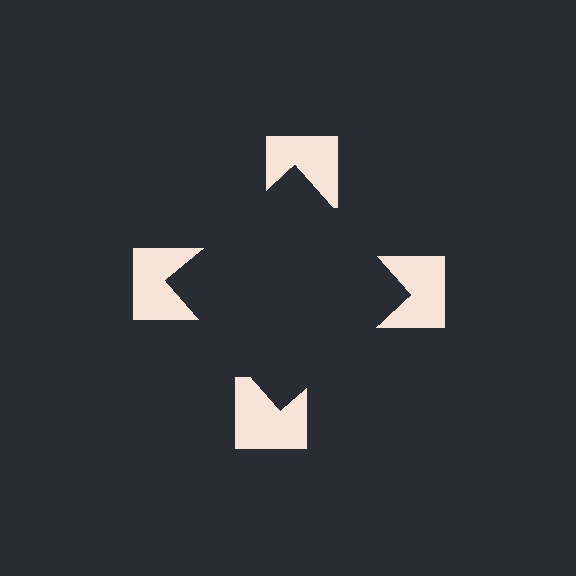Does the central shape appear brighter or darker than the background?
It typically appears slightly darker than the background, even though no actual brightness change is drawn.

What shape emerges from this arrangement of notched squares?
An illusory square — its edges are inferred from the aligned wedge cuts in the notched squares, not physically drawn.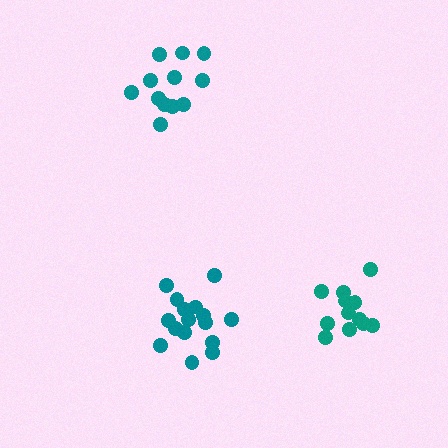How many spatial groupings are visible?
There are 3 spatial groupings.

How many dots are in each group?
Group 1: 16 dots, Group 2: 12 dots, Group 3: 12 dots (40 total).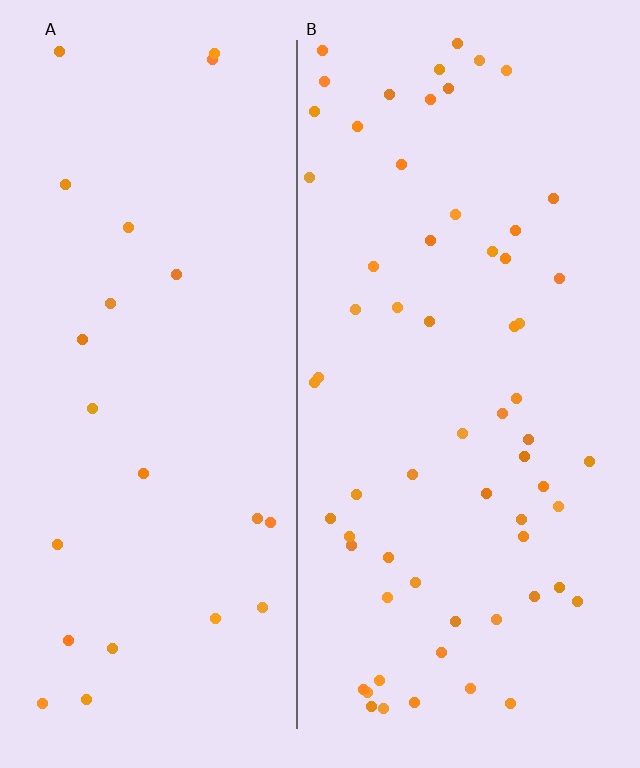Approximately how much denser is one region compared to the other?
Approximately 2.7× — region B over region A.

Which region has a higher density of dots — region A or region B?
B (the right).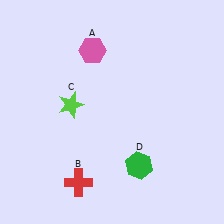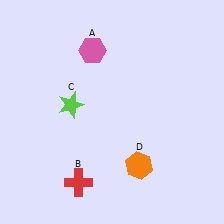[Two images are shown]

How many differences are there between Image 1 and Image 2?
There is 1 difference between the two images.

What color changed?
The hexagon (D) changed from green in Image 1 to orange in Image 2.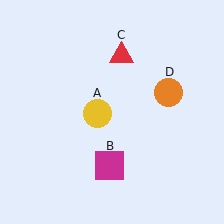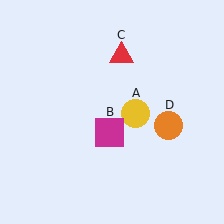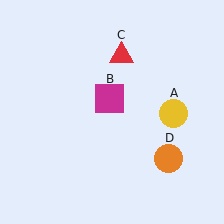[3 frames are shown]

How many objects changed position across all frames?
3 objects changed position: yellow circle (object A), magenta square (object B), orange circle (object D).